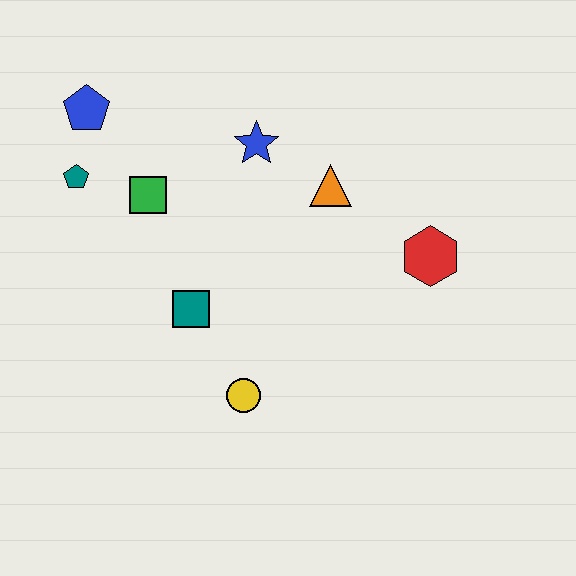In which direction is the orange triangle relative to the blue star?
The orange triangle is to the right of the blue star.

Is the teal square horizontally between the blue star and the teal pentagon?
Yes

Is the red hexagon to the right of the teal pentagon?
Yes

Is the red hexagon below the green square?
Yes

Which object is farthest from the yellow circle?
The blue pentagon is farthest from the yellow circle.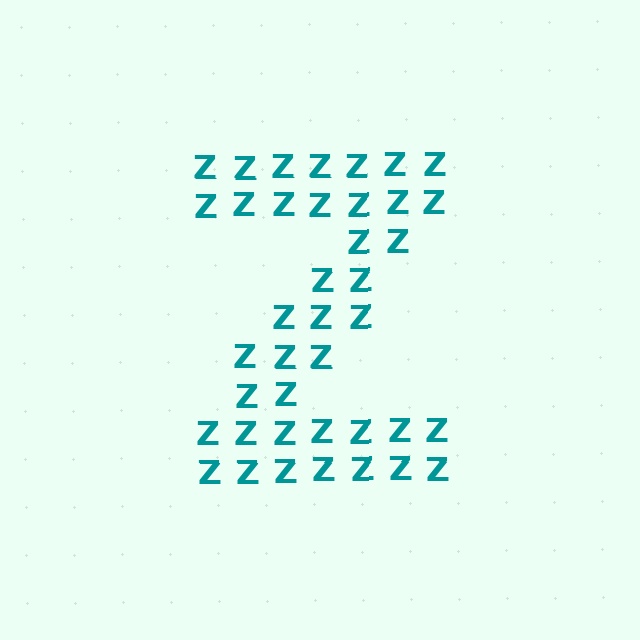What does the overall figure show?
The overall figure shows the letter Z.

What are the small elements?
The small elements are letter Z's.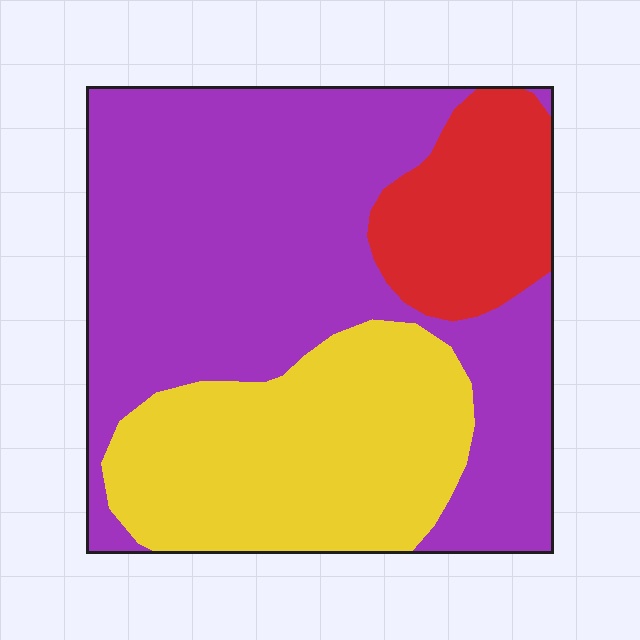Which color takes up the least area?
Red, at roughly 15%.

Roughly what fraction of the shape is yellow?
Yellow takes up between a quarter and a half of the shape.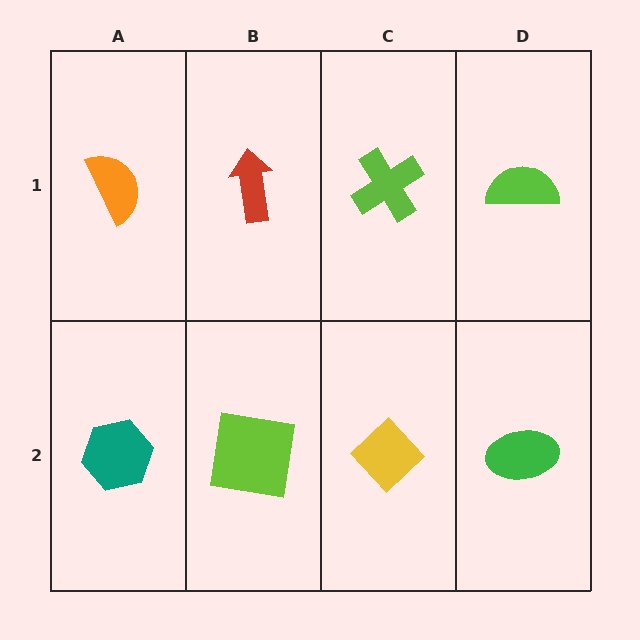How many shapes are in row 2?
4 shapes.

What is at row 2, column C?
A yellow diamond.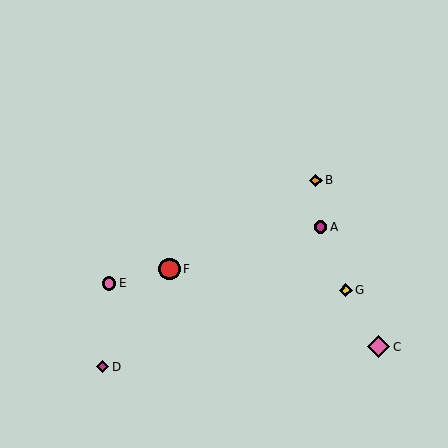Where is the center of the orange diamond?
The center of the orange diamond is at (316, 180).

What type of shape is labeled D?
Shape D is a magenta diamond.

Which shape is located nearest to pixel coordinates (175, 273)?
The red circle (labeled F) at (169, 269) is nearest to that location.